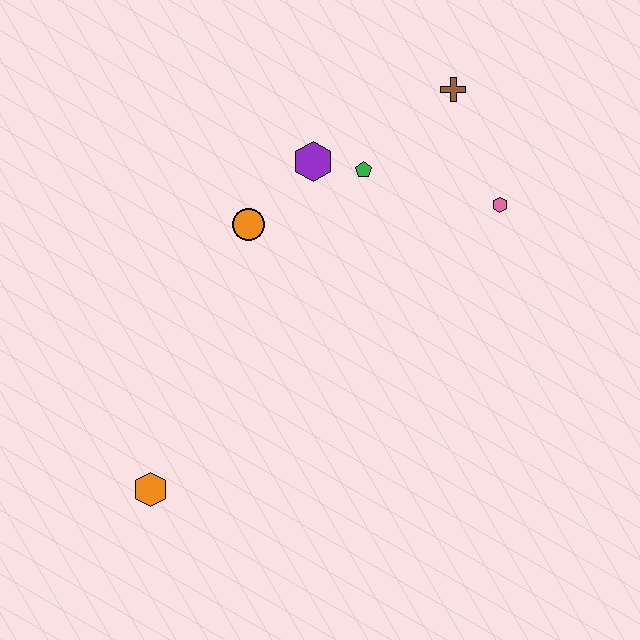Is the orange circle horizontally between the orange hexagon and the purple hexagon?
Yes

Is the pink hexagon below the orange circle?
No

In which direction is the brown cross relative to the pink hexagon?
The brown cross is above the pink hexagon.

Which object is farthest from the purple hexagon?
The orange hexagon is farthest from the purple hexagon.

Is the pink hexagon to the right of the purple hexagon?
Yes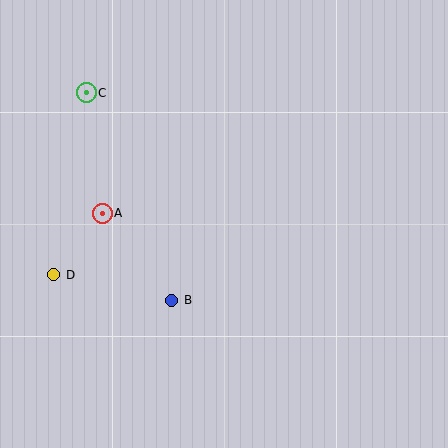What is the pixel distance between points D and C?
The distance between D and C is 185 pixels.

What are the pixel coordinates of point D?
Point D is at (53, 275).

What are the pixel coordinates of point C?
Point C is at (86, 93).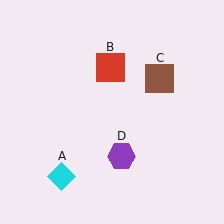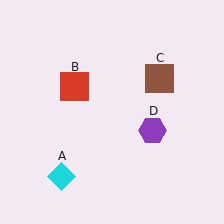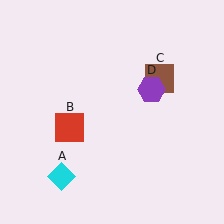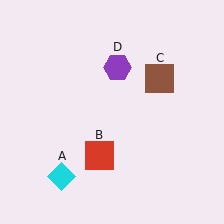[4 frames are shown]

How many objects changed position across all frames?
2 objects changed position: red square (object B), purple hexagon (object D).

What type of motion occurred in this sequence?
The red square (object B), purple hexagon (object D) rotated counterclockwise around the center of the scene.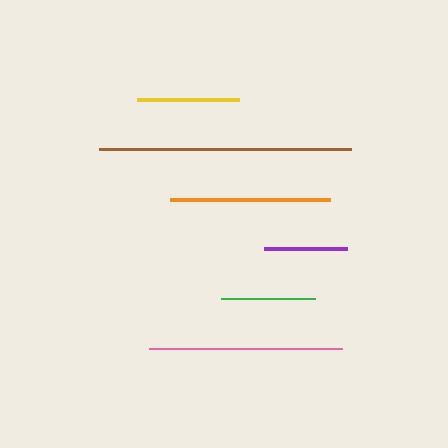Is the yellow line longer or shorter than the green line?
The yellow line is longer than the green line.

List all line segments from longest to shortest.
From longest to shortest: brown, pink, orange, yellow, green, purple.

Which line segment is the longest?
The brown line is the longest at approximately 253 pixels.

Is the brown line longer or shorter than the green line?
The brown line is longer than the green line.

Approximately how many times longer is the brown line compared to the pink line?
The brown line is approximately 1.3 times the length of the pink line.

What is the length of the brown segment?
The brown segment is approximately 253 pixels long.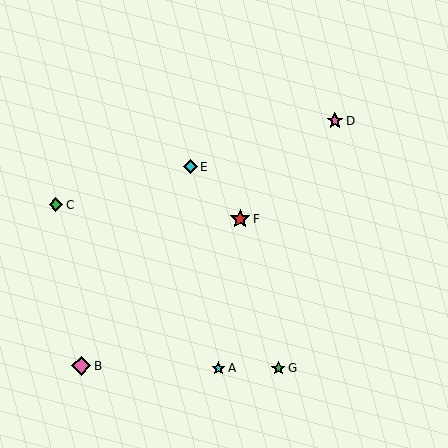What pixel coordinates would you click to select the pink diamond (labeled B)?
Click at (81, 366) to select the pink diamond B.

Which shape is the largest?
The red star (labeled F) is the largest.